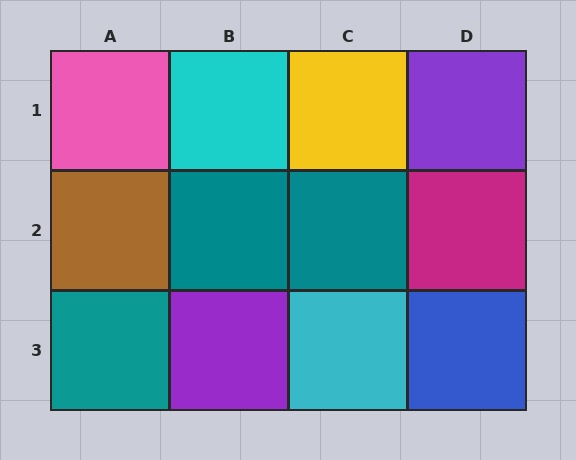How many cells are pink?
1 cell is pink.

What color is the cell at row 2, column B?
Teal.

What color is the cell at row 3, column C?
Cyan.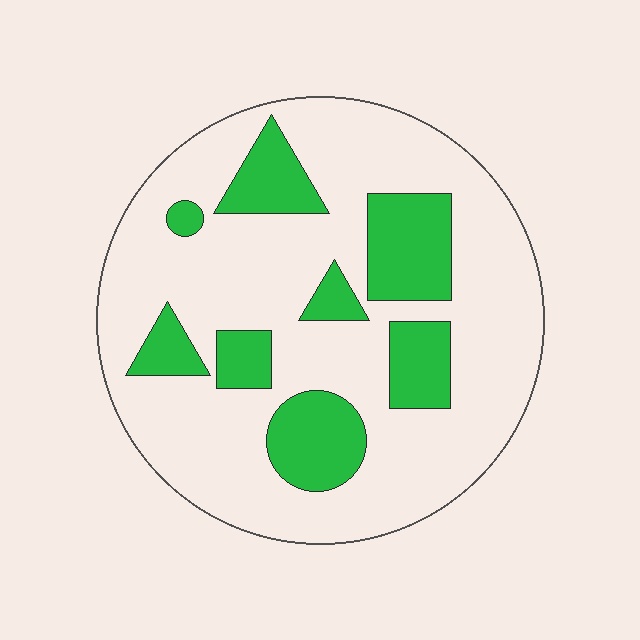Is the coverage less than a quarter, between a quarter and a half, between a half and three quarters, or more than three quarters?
Less than a quarter.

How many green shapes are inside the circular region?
8.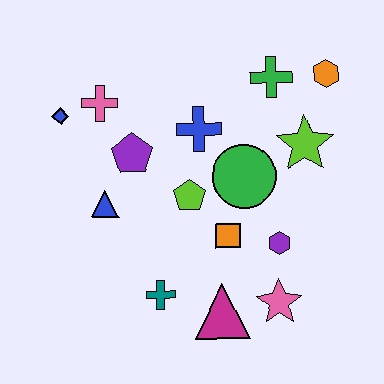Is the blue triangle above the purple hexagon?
Yes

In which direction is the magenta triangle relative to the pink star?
The magenta triangle is to the left of the pink star.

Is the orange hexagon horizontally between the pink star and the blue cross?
No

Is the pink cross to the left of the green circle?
Yes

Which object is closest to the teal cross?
The magenta triangle is closest to the teal cross.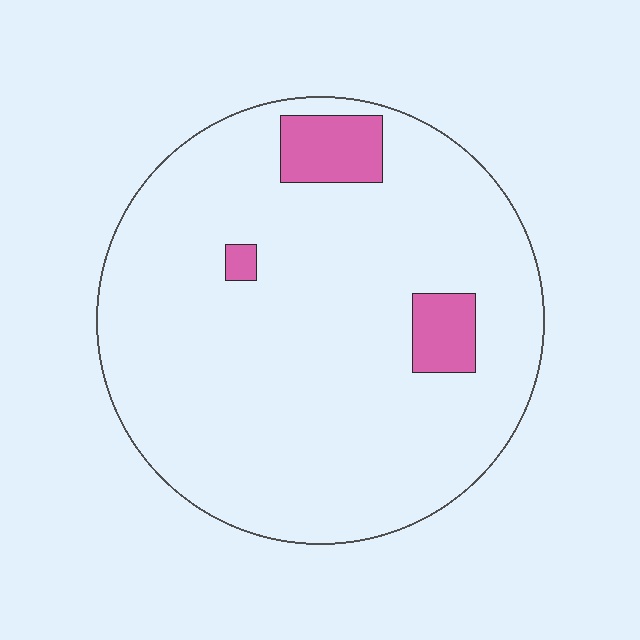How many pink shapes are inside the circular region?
3.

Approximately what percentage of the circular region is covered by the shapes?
Approximately 10%.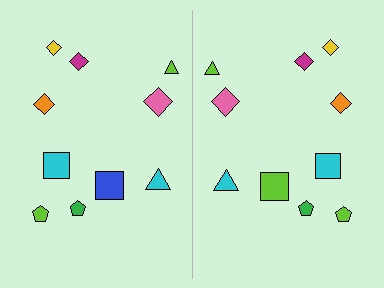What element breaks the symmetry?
The lime square on the right side breaks the symmetry — its mirror counterpart is blue.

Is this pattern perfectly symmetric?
No, the pattern is not perfectly symmetric. The lime square on the right side breaks the symmetry — its mirror counterpart is blue.